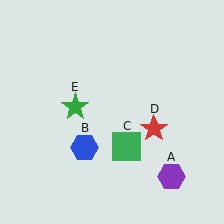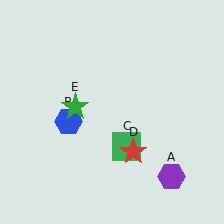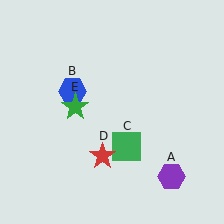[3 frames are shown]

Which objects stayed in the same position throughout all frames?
Purple hexagon (object A) and green square (object C) and green star (object E) remained stationary.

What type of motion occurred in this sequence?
The blue hexagon (object B), red star (object D) rotated clockwise around the center of the scene.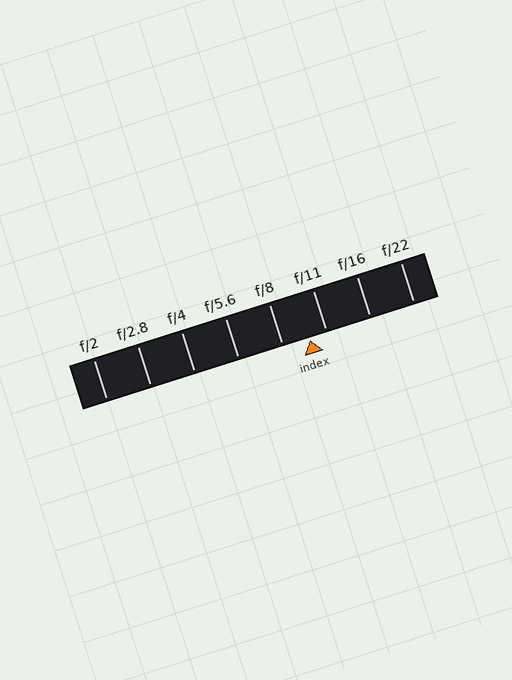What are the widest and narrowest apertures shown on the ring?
The widest aperture shown is f/2 and the narrowest is f/22.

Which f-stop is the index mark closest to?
The index mark is closest to f/11.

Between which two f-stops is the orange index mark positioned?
The index mark is between f/8 and f/11.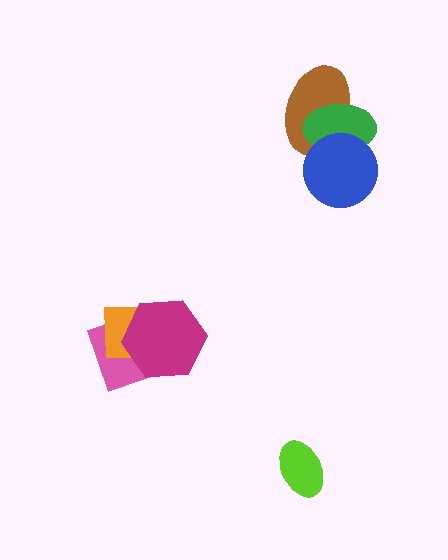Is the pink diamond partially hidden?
Yes, it is partially covered by another shape.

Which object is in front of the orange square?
The magenta hexagon is in front of the orange square.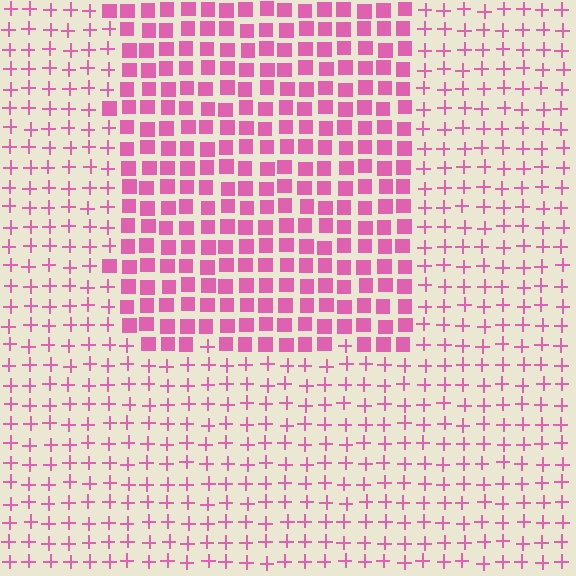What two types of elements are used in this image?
The image uses squares inside the rectangle region and plus signs outside it.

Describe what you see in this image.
The image is filled with small pink elements arranged in a uniform grid. A rectangle-shaped region contains squares, while the surrounding area contains plus signs. The boundary is defined purely by the change in element shape.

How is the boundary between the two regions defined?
The boundary is defined by a change in element shape: squares inside vs. plus signs outside. All elements share the same color and spacing.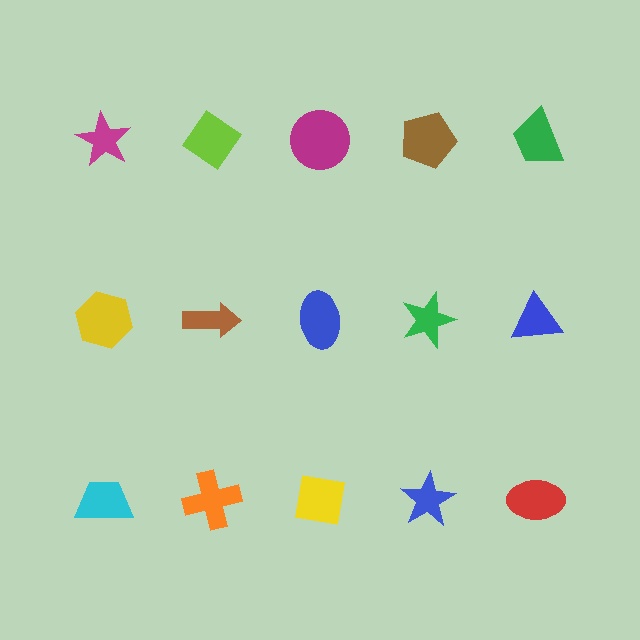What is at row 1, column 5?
A green trapezoid.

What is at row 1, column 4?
A brown pentagon.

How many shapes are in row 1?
5 shapes.